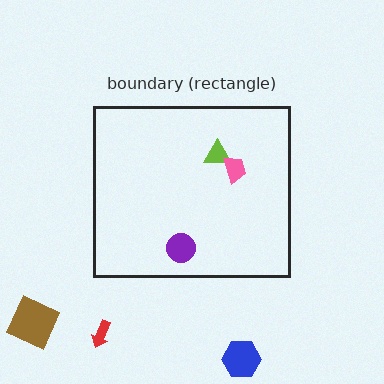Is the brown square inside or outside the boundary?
Outside.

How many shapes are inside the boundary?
3 inside, 3 outside.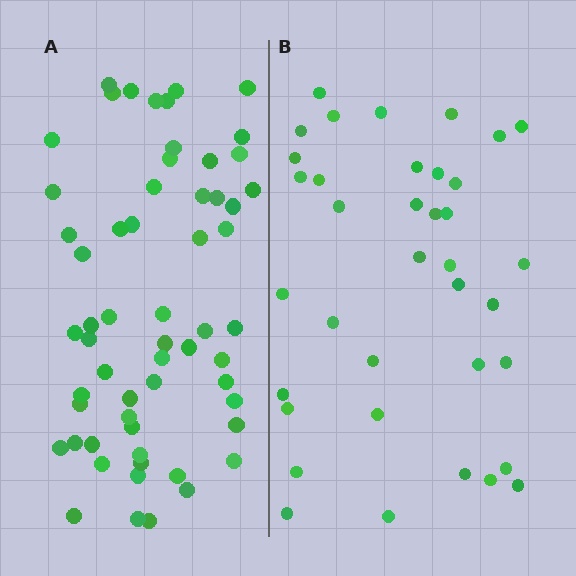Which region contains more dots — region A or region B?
Region A (the left region) has more dots.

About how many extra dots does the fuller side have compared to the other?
Region A has approximately 20 more dots than region B.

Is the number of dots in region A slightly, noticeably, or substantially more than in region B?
Region A has substantially more. The ratio is roughly 1.6 to 1.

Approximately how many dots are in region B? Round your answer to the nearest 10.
About 40 dots. (The exact count is 37, which rounds to 40.)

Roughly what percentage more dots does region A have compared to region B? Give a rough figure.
About 60% more.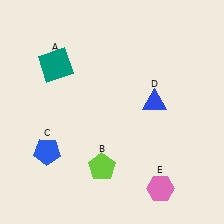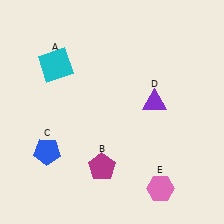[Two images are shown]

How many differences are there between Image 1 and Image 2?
There are 3 differences between the two images.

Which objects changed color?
A changed from teal to cyan. B changed from lime to magenta. D changed from blue to purple.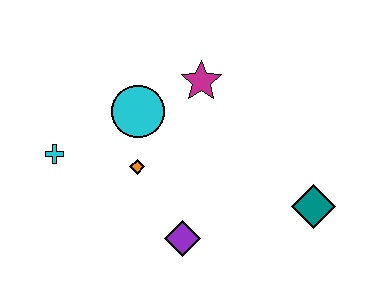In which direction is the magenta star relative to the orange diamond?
The magenta star is above the orange diamond.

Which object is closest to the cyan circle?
The orange diamond is closest to the cyan circle.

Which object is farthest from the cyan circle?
The teal diamond is farthest from the cyan circle.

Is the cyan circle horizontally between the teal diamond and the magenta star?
No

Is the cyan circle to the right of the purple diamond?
No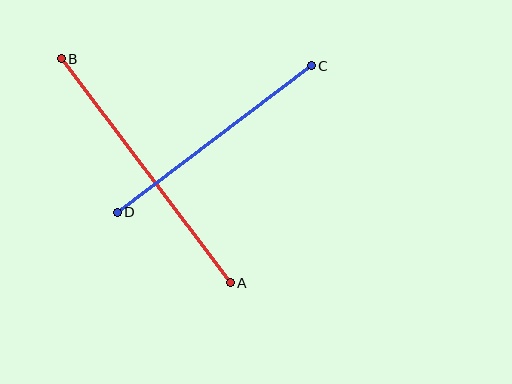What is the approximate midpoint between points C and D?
The midpoint is at approximately (214, 139) pixels.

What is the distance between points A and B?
The distance is approximately 280 pixels.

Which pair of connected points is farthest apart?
Points A and B are farthest apart.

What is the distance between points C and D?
The distance is approximately 243 pixels.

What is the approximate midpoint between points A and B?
The midpoint is at approximately (146, 171) pixels.